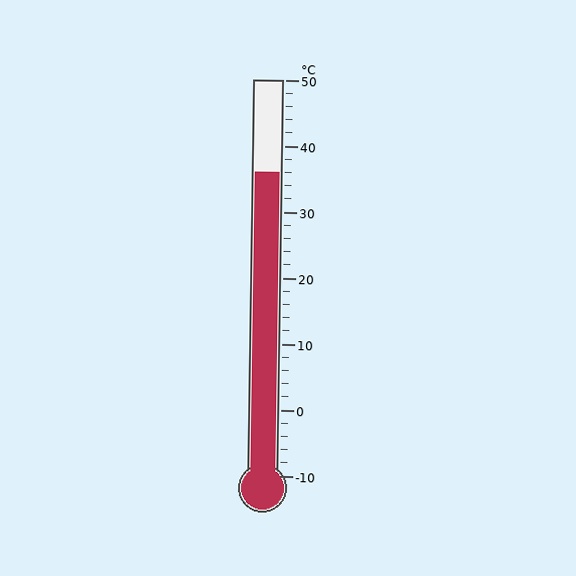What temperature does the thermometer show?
The thermometer shows approximately 36°C.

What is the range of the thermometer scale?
The thermometer scale ranges from -10°C to 50°C.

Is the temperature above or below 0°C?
The temperature is above 0°C.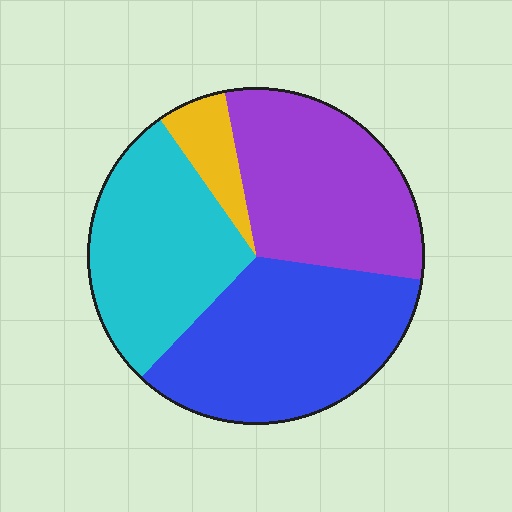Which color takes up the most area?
Blue, at roughly 35%.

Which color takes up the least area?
Yellow, at roughly 5%.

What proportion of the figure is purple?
Purple takes up between a quarter and a half of the figure.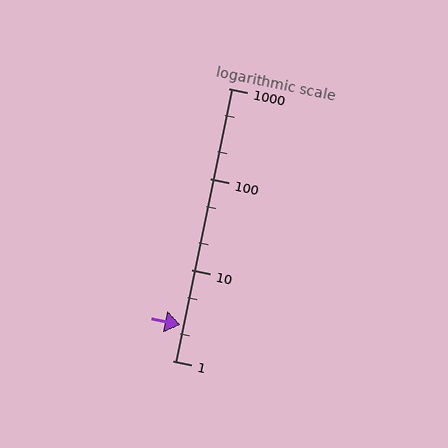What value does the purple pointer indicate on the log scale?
The pointer indicates approximately 2.5.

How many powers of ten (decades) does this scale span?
The scale spans 3 decades, from 1 to 1000.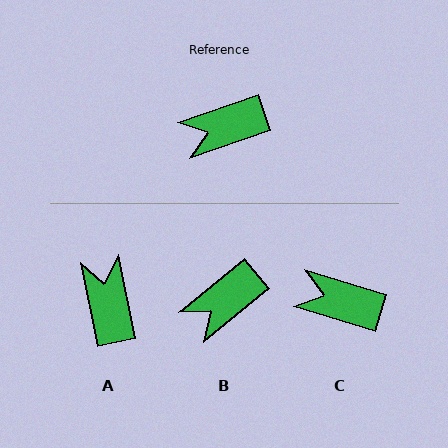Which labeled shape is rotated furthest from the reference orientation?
A, about 98 degrees away.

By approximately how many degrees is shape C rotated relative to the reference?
Approximately 36 degrees clockwise.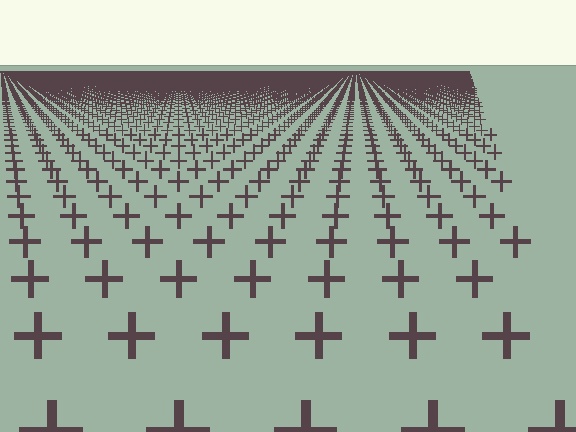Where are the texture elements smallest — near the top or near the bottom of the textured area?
Near the top.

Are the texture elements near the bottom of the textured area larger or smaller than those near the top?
Larger. Near the bottom, elements are closer to the viewer and appear at a bigger on-screen size.